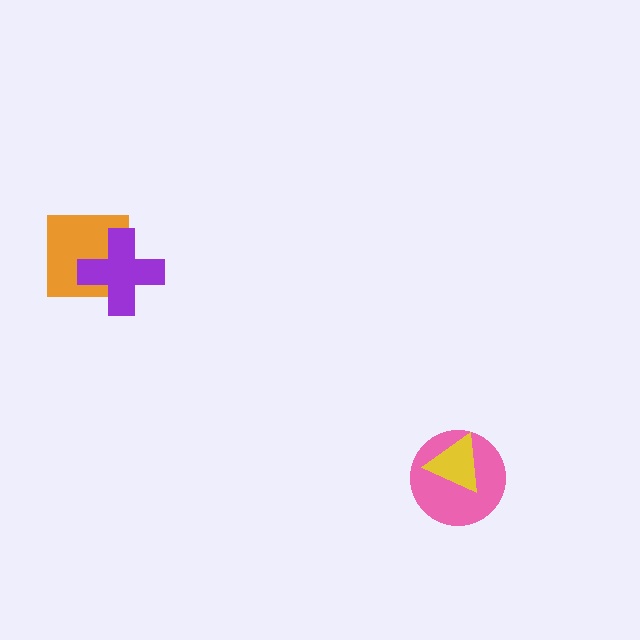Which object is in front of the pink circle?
The yellow triangle is in front of the pink circle.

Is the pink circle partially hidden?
Yes, it is partially covered by another shape.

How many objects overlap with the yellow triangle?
1 object overlaps with the yellow triangle.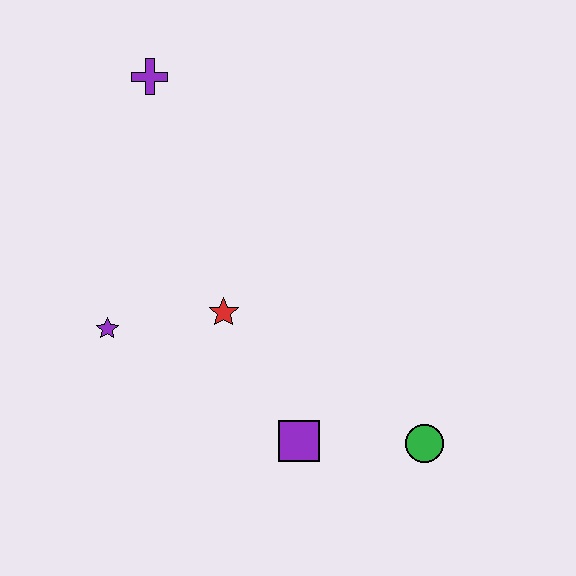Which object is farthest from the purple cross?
The green circle is farthest from the purple cross.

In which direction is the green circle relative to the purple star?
The green circle is to the right of the purple star.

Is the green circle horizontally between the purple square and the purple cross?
No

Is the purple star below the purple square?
No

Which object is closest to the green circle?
The purple square is closest to the green circle.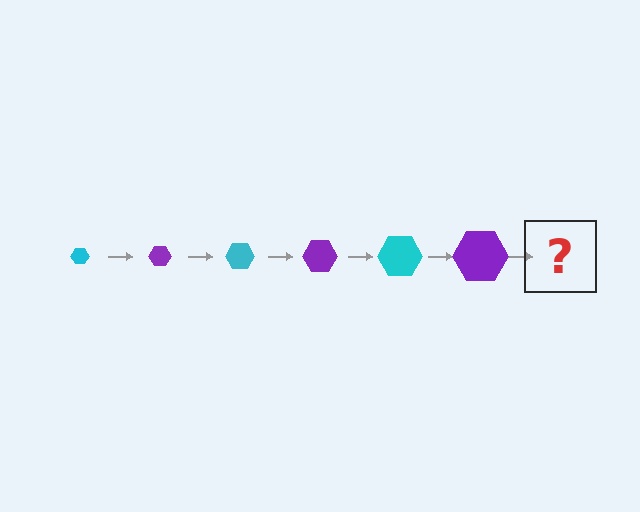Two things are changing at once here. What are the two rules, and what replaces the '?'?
The two rules are that the hexagon grows larger each step and the color cycles through cyan and purple. The '?' should be a cyan hexagon, larger than the previous one.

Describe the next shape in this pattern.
It should be a cyan hexagon, larger than the previous one.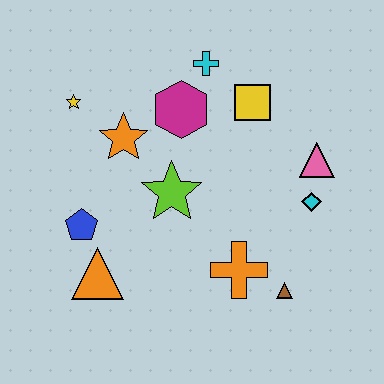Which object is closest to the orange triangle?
The blue pentagon is closest to the orange triangle.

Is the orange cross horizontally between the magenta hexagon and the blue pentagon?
No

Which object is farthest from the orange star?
The brown triangle is farthest from the orange star.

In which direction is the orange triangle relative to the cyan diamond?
The orange triangle is to the left of the cyan diamond.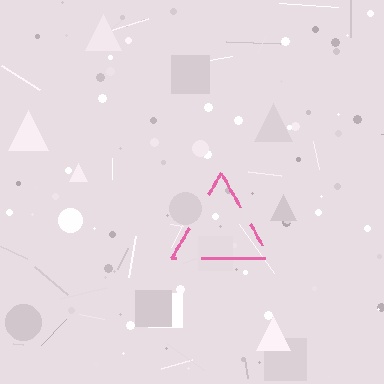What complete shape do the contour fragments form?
The contour fragments form a triangle.